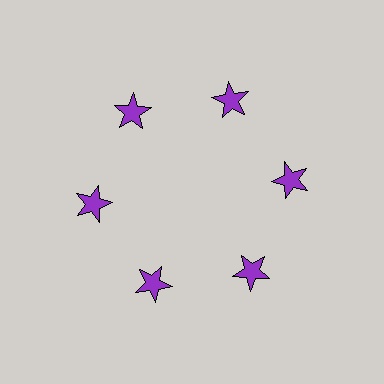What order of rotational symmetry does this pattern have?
This pattern has 6-fold rotational symmetry.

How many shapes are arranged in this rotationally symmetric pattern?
There are 6 shapes, arranged in 6 groups of 1.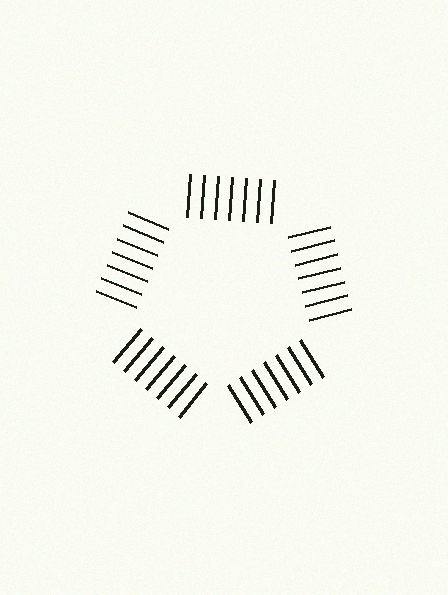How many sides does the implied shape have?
5 sides — the line-ends trace a pentagon.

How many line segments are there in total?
35 — 7 along each of the 5 edges.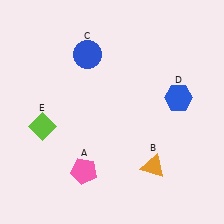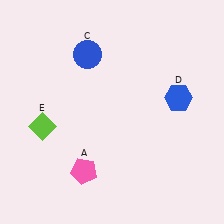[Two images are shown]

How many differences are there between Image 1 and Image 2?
There is 1 difference between the two images.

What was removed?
The orange triangle (B) was removed in Image 2.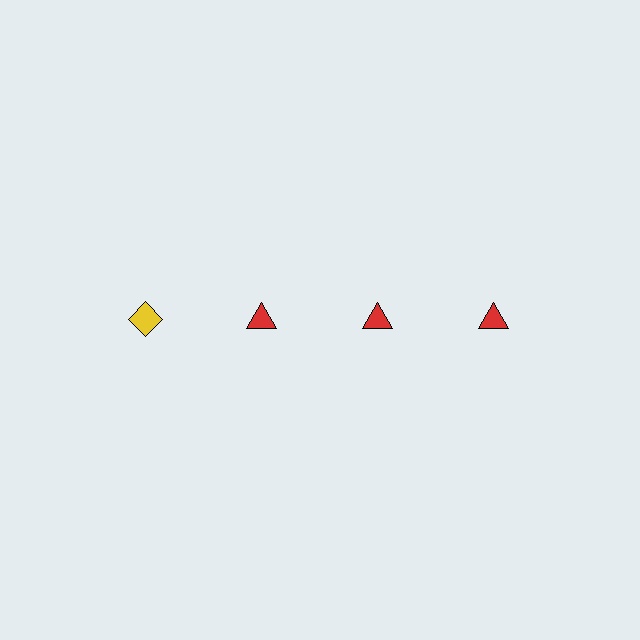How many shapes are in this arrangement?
There are 4 shapes arranged in a grid pattern.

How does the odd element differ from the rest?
It differs in both color (yellow instead of red) and shape (diamond instead of triangle).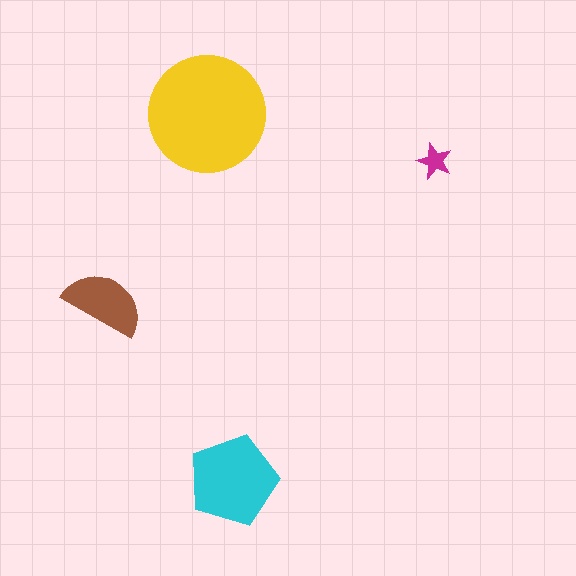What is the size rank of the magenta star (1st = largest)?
4th.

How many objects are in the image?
There are 4 objects in the image.